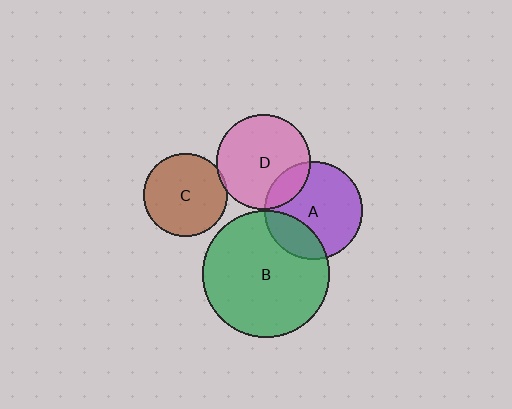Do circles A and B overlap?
Yes.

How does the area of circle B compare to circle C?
Approximately 2.3 times.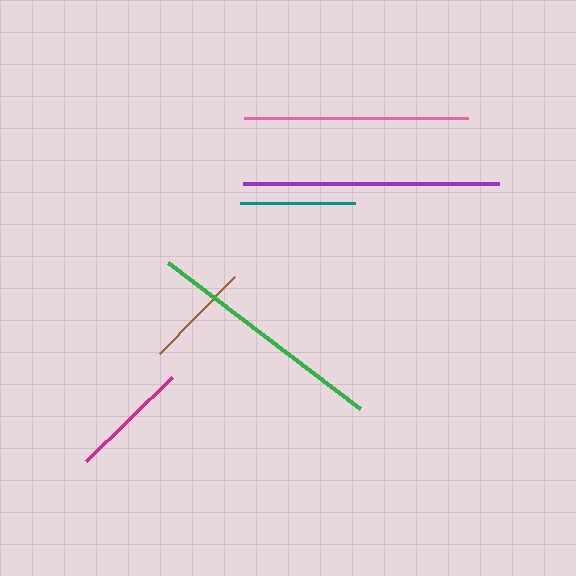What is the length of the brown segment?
The brown segment is approximately 108 pixels long.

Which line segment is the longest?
The purple line is the longest at approximately 256 pixels.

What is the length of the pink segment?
The pink segment is approximately 224 pixels long.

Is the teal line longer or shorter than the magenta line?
The magenta line is longer than the teal line.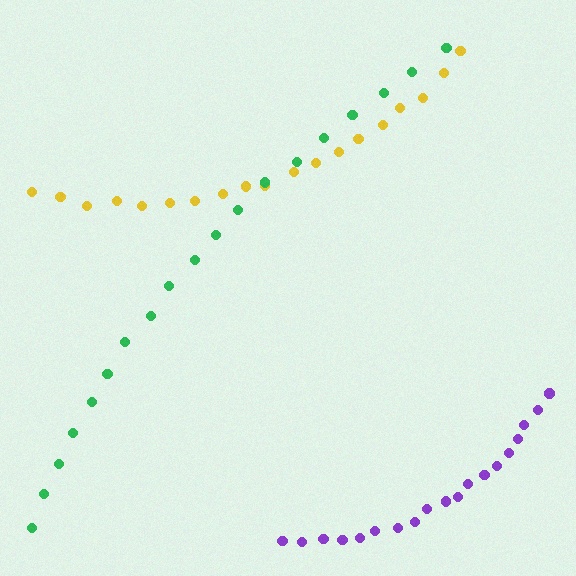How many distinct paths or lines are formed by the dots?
There are 3 distinct paths.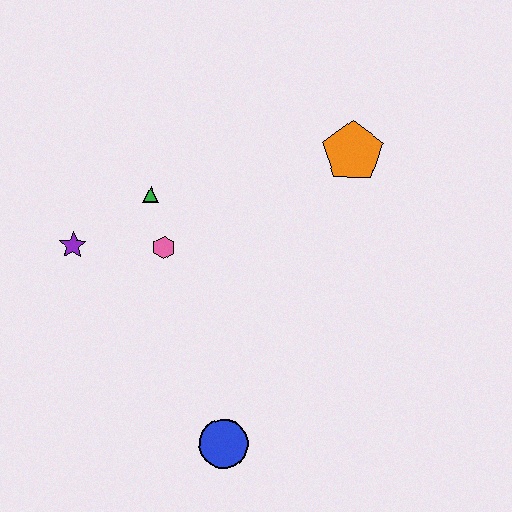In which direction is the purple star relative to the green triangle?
The purple star is to the left of the green triangle.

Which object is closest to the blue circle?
The pink hexagon is closest to the blue circle.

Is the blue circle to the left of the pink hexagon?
No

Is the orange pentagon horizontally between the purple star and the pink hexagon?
No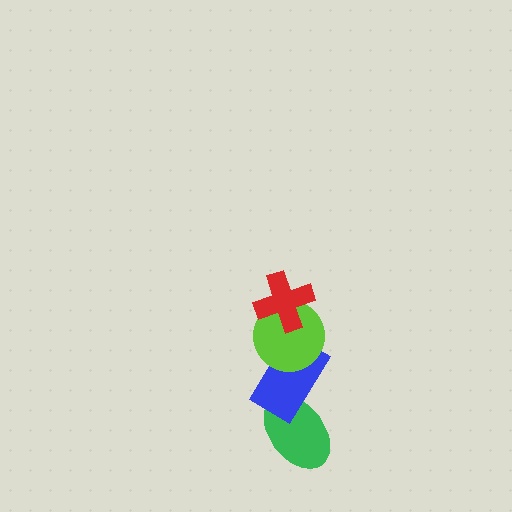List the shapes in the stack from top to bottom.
From top to bottom: the red cross, the lime circle, the blue rectangle, the green ellipse.